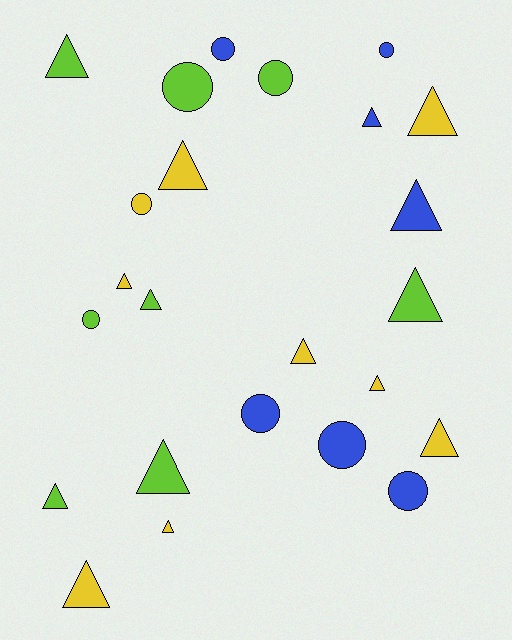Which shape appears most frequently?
Triangle, with 15 objects.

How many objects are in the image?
There are 24 objects.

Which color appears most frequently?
Yellow, with 9 objects.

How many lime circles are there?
There are 3 lime circles.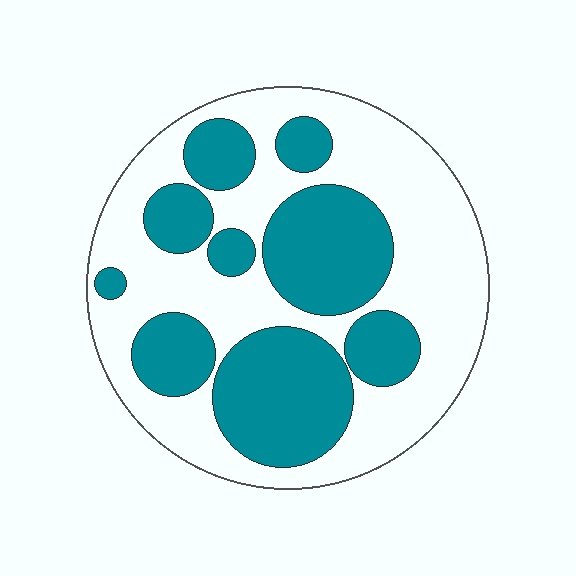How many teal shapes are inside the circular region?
9.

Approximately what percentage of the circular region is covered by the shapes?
Approximately 40%.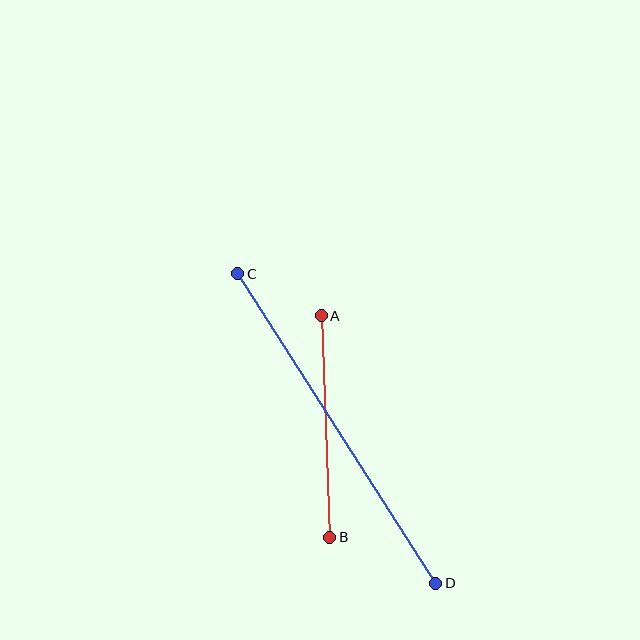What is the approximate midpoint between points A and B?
The midpoint is at approximately (325, 427) pixels.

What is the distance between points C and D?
The distance is approximately 367 pixels.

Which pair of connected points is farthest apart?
Points C and D are farthest apart.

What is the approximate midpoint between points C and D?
The midpoint is at approximately (337, 429) pixels.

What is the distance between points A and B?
The distance is approximately 222 pixels.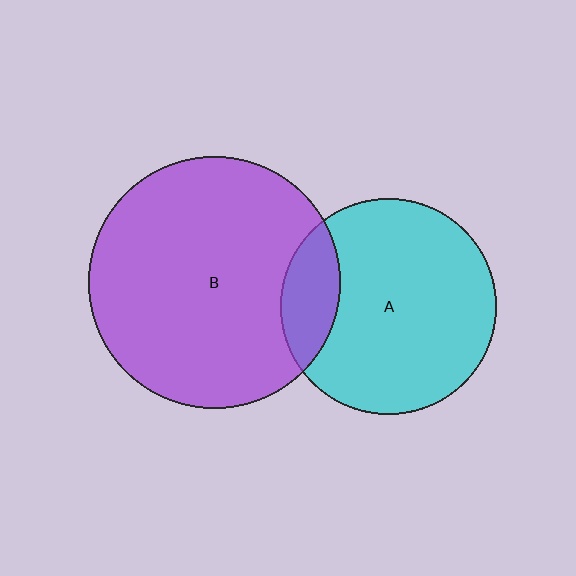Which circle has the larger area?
Circle B (purple).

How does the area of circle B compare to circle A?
Approximately 1.4 times.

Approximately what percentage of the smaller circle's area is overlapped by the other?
Approximately 15%.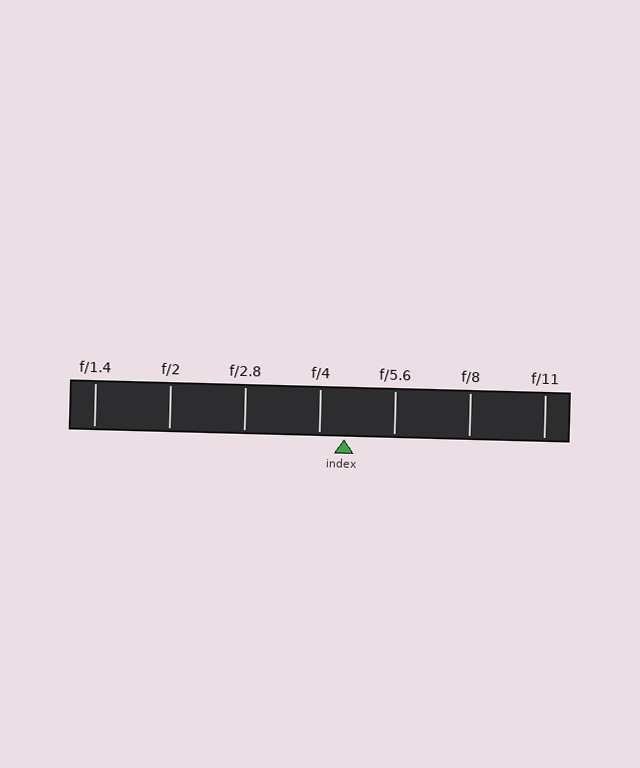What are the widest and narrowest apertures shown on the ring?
The widest aperture shown is f/1.4 and the narrowest is f/11.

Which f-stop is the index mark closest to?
The index mark is closest to f/4.